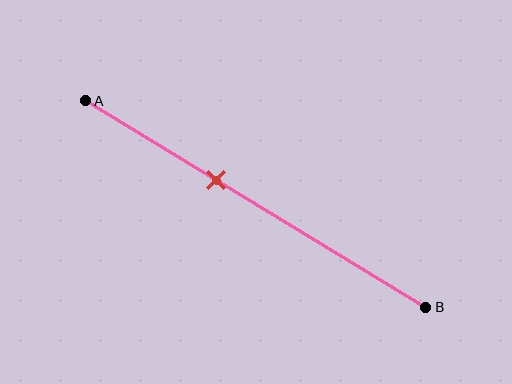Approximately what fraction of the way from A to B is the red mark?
The red mark is approximately 40% of the way from A to B.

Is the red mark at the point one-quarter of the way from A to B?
No, the mark is at about 40% from A, not at the 25% one-quarter point.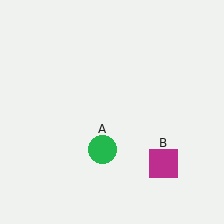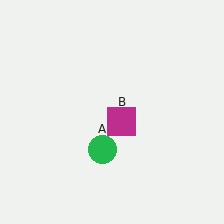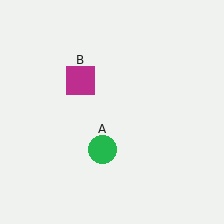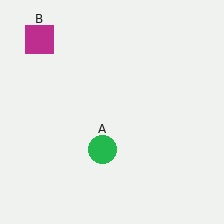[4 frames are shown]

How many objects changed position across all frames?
1 object changed position: magenta square (object B).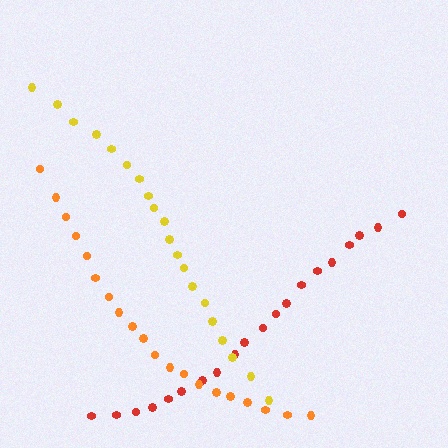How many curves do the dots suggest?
There are 3 distinct paths.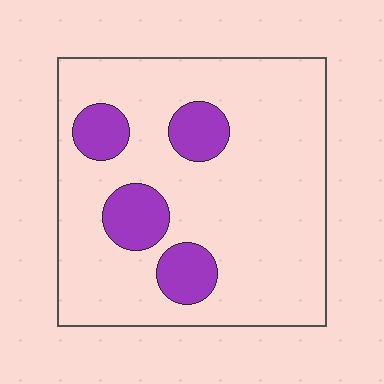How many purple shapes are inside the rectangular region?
4.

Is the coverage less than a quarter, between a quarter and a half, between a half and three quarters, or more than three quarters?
Less than a quarter.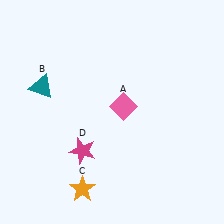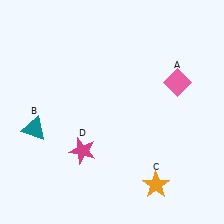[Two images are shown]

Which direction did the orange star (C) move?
The orange star (C) moved right.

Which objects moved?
The objects that moved are: the pink diamond (A), the teal triangle (B), the orange star (C).